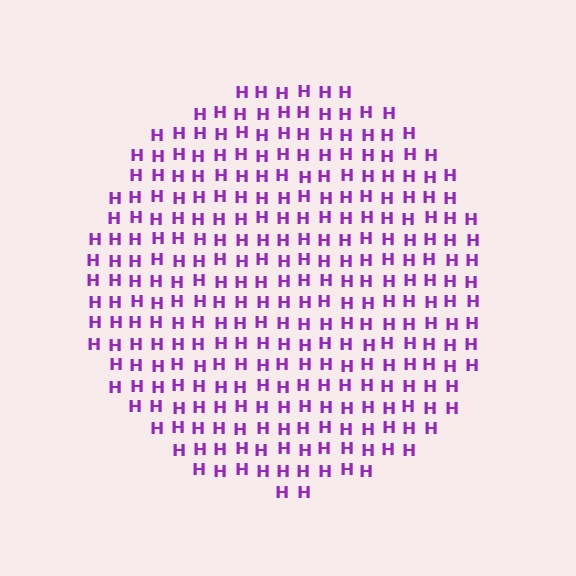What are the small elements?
The small elements are letter H's.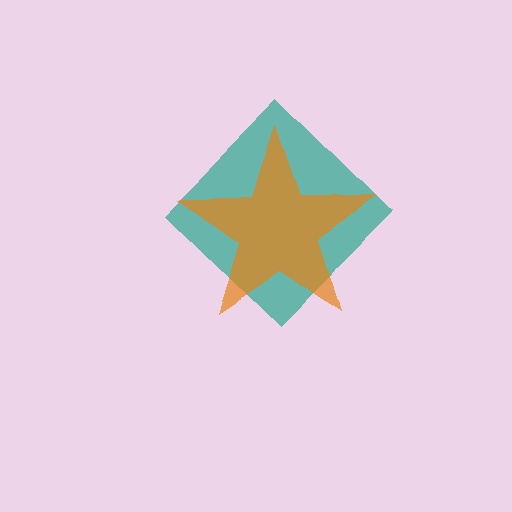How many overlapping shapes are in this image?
There are 2 overlapping shapes in the image.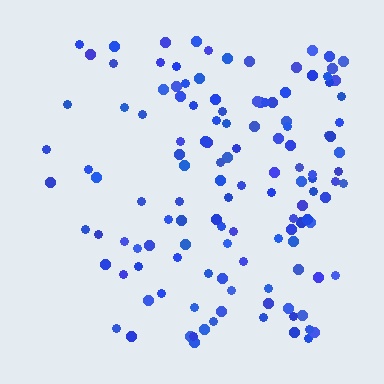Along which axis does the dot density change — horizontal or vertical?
Horizontal.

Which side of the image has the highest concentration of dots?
The right.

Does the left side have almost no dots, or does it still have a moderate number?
Still a moderate number, just noticeably fewer than the right.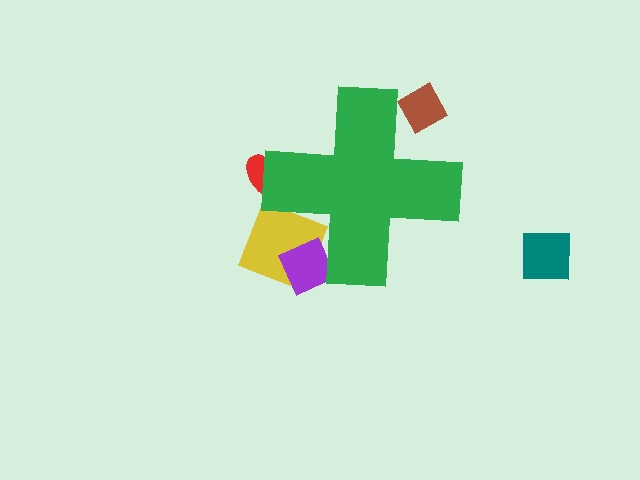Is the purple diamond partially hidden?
Yes, the purple diamond is partially hidden behind the green cross.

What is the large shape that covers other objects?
A green cross.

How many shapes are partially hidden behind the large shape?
4 shapes are partially hidden.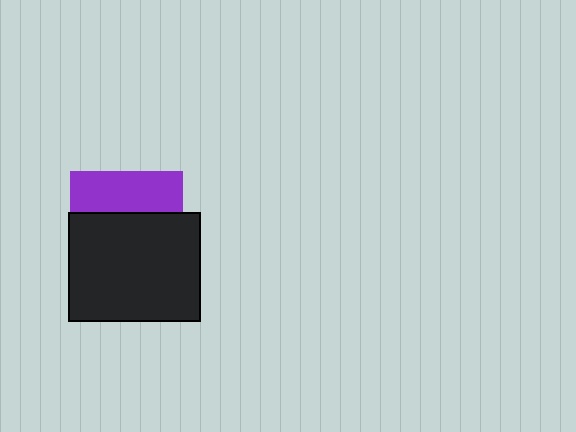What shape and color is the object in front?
The object in front is a black rectangle.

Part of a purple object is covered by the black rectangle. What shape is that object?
It is a square.